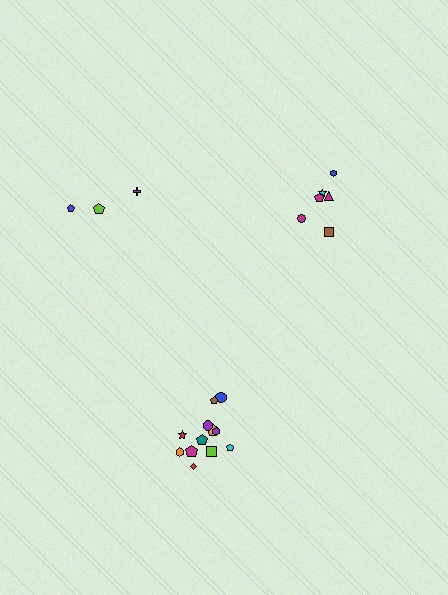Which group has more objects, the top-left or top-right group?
The top-right group.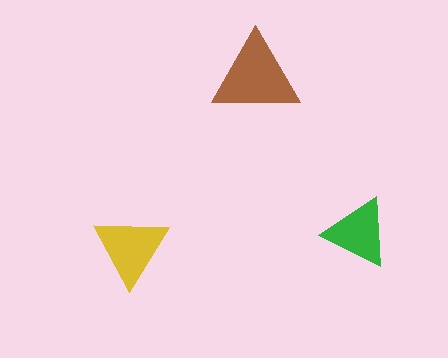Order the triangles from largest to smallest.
the brown one, the yellow one, the green one.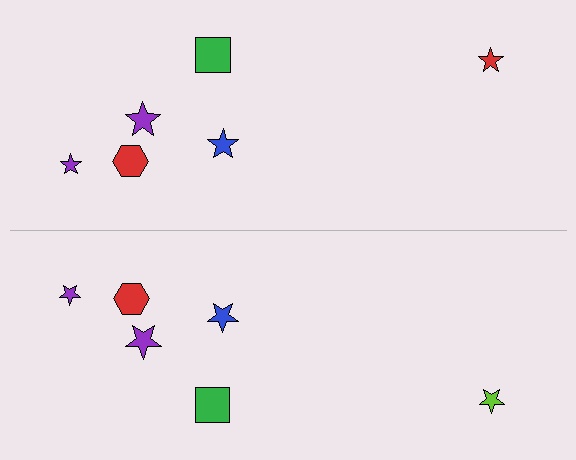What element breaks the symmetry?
The lime star on the bottom side breaks the symmetry — its mirror counterpart is red.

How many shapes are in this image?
There are 12 shapes in this image.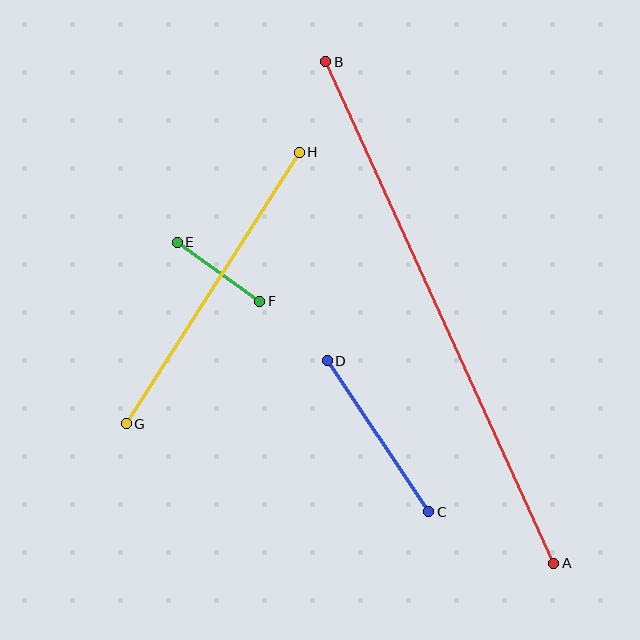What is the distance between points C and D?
The distance is approximately 182 pixels.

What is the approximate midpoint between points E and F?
The midpoint is at approximately (218, 272) pixels.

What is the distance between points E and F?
The distance is approximately 102 pixels.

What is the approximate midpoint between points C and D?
The midpoint is at approximately (378, 436) pixels.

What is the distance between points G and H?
The distance is approximately 322 pixels.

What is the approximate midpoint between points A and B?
The midpoint is at approximately (440, 313) pixels.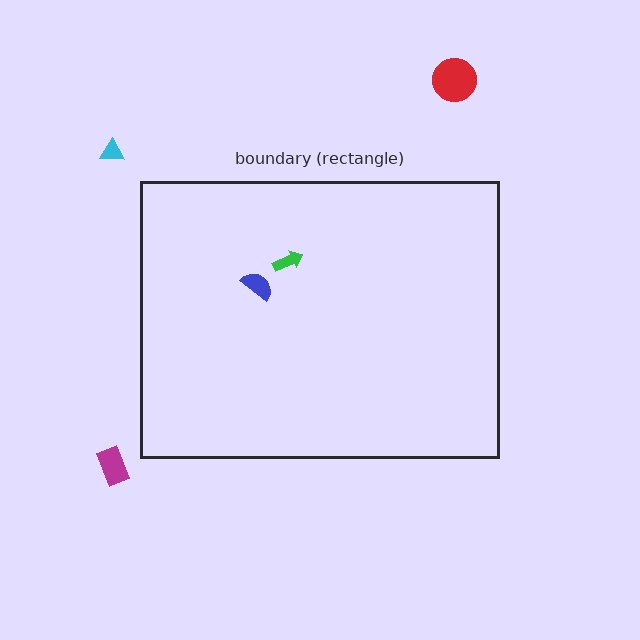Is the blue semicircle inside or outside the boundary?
Inside.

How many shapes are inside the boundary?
2 inside, 3 outside.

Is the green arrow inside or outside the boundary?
Inside.